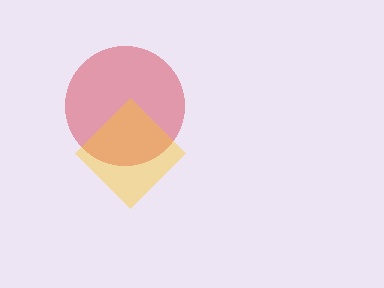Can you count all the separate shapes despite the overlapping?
Yes, there are 2 separate shapes.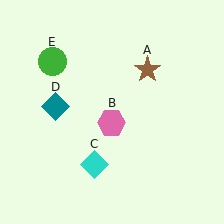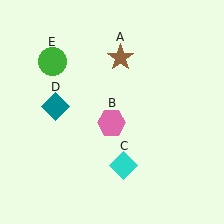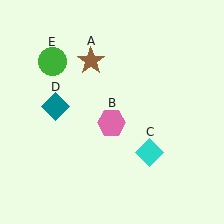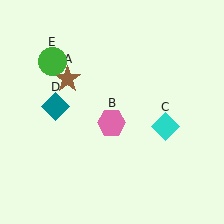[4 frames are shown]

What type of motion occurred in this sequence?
The brown star (object A), cyan diamond (object C) rotated counterclockwise around the center of the scene.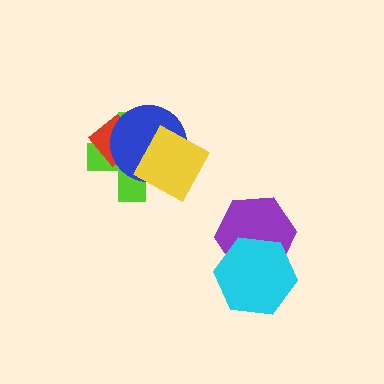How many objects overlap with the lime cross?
3 objects overlap with the lime cross.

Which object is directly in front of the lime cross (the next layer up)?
The red diamond is directly in front of the lime cross.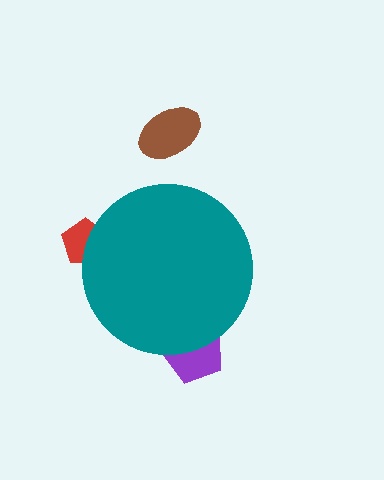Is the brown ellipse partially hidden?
No, the brown ellipse is fully visible.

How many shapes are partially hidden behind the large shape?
2 shapes are partially hidden.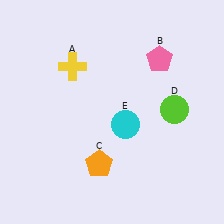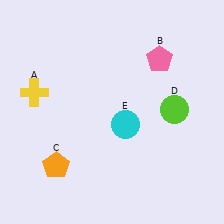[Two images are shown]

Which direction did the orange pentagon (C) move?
The orange pentagon (C) moved left.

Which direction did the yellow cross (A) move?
The yellow cross (A) moved left.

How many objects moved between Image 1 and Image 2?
2 objects moved between the two images.